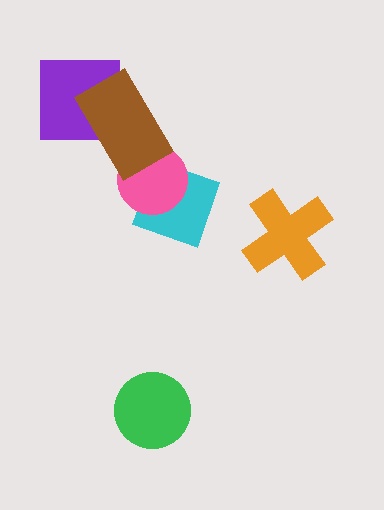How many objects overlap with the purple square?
1 object overlaps with the purple square.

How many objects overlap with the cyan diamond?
1 object overlaps with the cyan diamond.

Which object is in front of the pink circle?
The brown rectangle is in front of the pink circle.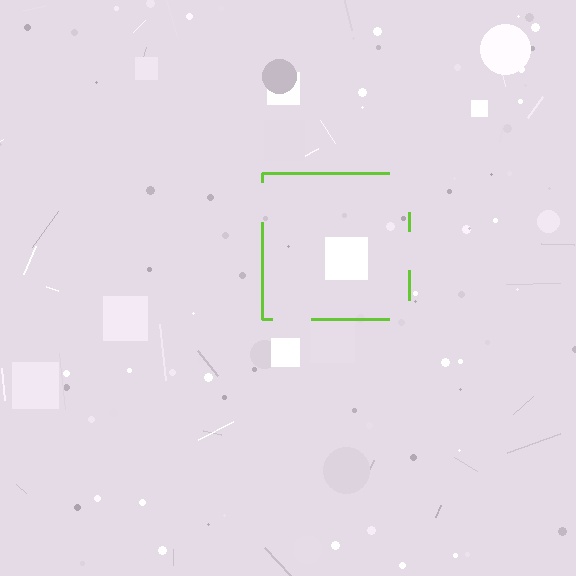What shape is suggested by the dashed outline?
The dashed outline suggests a square.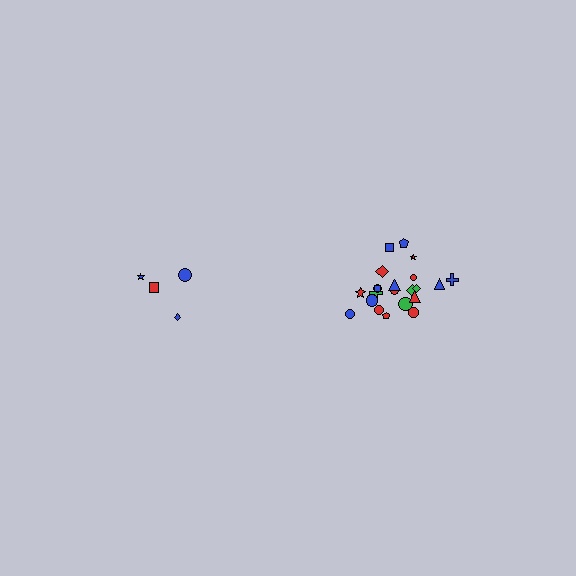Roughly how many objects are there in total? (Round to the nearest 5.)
Roughly 25 objects in total.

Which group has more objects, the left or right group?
The right group.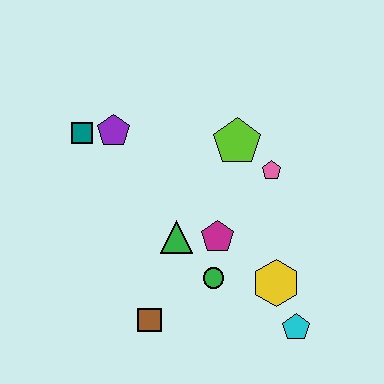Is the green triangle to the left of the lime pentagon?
Yes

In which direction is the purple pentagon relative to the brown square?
The purple pentagon is above the brown square.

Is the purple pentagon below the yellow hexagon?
No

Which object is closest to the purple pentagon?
The teal square is closest to the purple pentagon.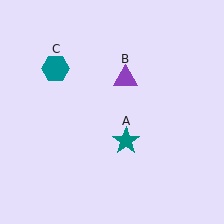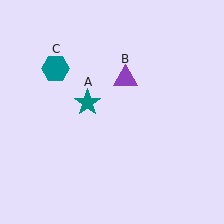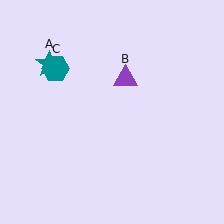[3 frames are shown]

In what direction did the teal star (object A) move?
The teal star (object A) moved up and to the left.